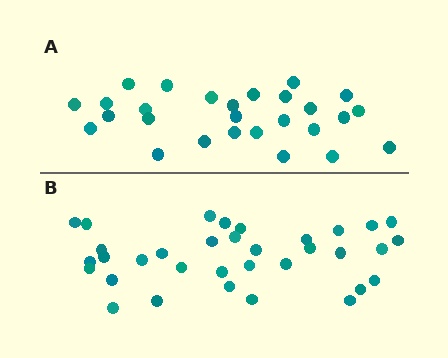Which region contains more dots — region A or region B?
Region B (the bottom region) has more dots.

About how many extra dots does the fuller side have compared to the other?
Region B has roughly 8 or so more dots than region A.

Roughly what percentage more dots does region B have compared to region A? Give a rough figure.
About 25% more.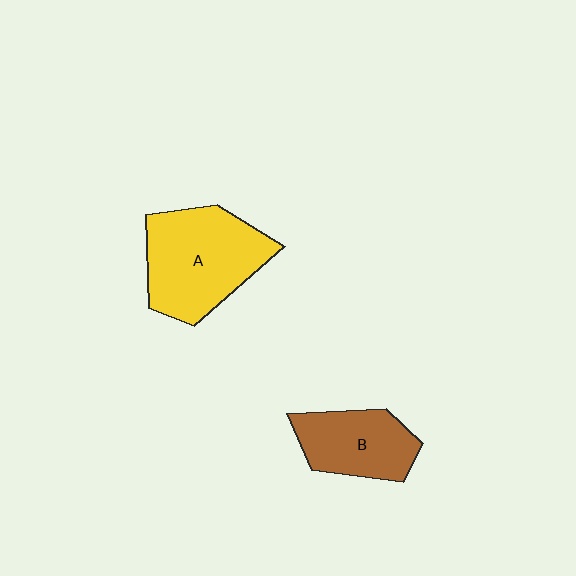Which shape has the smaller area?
Shape B (brown).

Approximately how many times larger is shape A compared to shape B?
Approximately 1.5 times.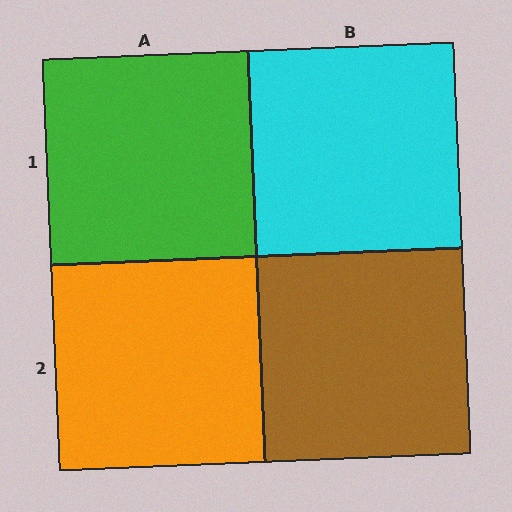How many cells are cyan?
1 cell is cyan.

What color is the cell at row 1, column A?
Green.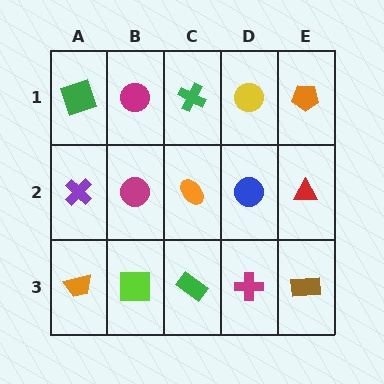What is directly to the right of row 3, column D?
A brown rectangle.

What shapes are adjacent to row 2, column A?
A green square (row 1, column A), an orange trapezoid (row 3, column A), a magenta circle (row 2, column B).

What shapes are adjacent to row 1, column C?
An orange ellipse (row 2, column C), a magenta circle (row 1, column B), a yellow circle (row 1, column D).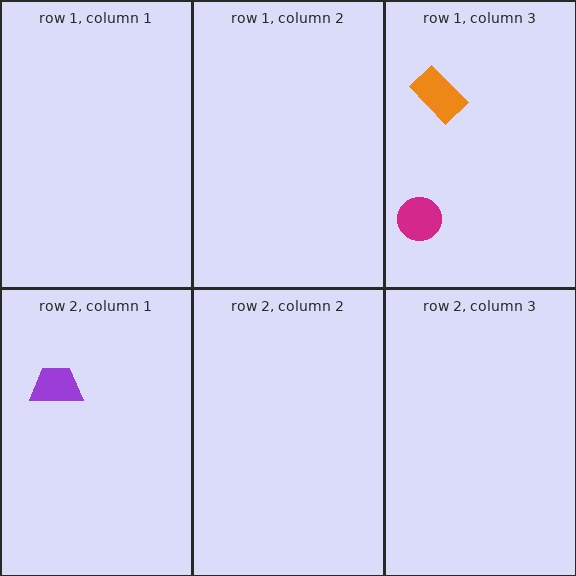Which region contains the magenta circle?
The row 1, column 3 region.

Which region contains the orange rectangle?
The row 1, column 3 region.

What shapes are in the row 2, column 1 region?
The purple trapezoid.